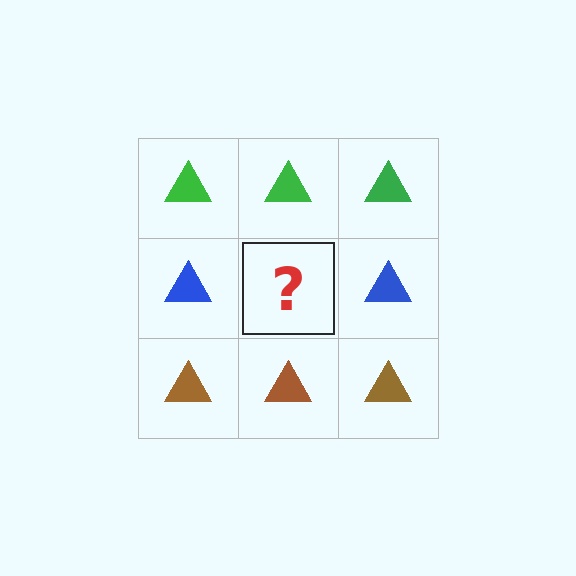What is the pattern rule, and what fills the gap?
The rule is that each row has a consistent color. The gap should be filled with a blue triangle.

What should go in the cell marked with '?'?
The missing cell should contain a blue triangle.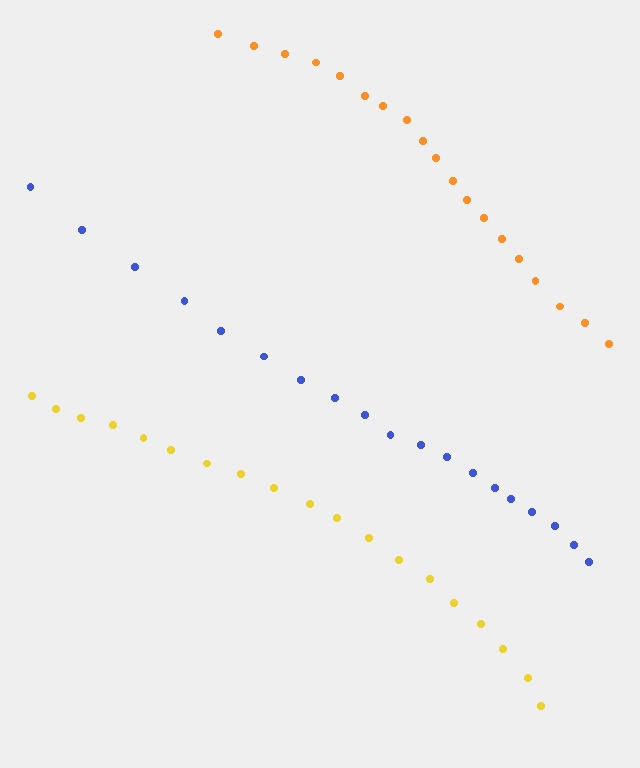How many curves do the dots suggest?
There are 3 distinct paths.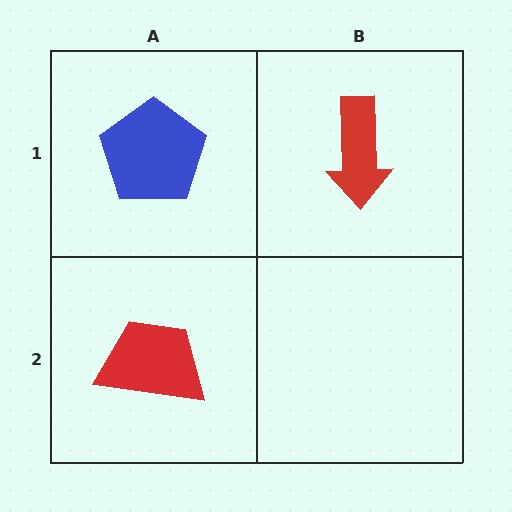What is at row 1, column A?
A blue pentagon.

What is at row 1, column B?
A red arrow.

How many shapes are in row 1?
2 shapes.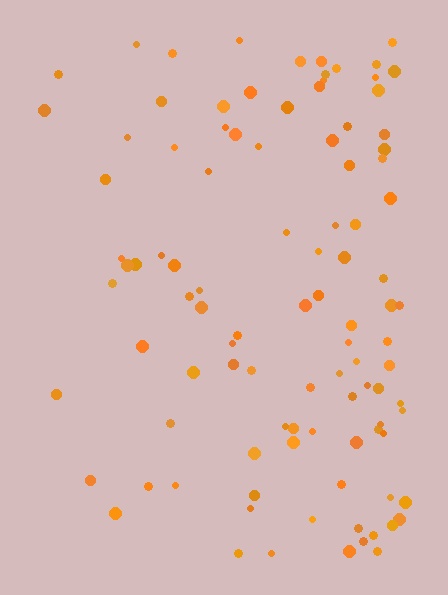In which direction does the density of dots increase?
From left to right, with the right side densest.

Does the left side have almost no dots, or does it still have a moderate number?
Still a moderate number, just noticeably fewer than the right.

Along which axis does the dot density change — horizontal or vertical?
Horizontal.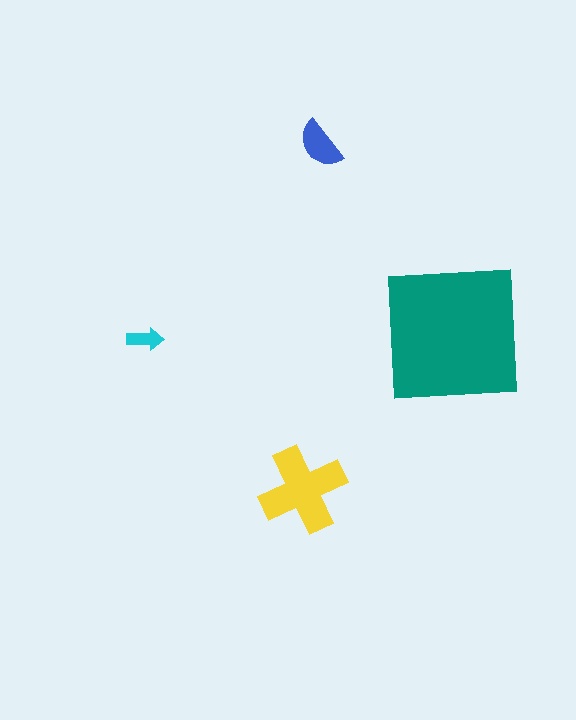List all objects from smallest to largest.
The cyan arrow, the blue semicircle, the yellow cross, the teal square.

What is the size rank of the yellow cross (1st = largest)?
2nd.